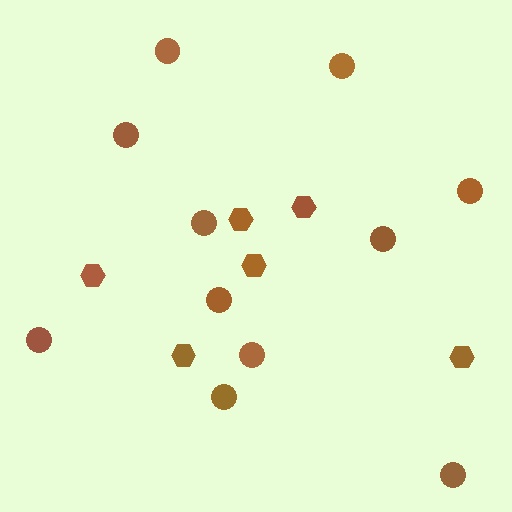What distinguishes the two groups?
There are 2 groups: one group of hexagons (6) and one group of circles (11).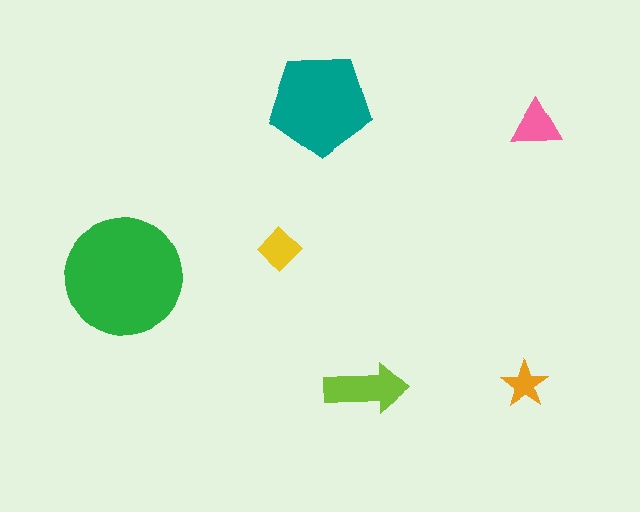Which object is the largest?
The green circle.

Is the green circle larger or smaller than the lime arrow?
Larger.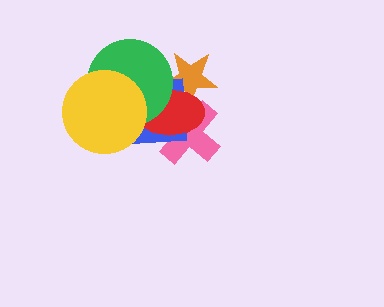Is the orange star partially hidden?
Yes, it is partially covered by another shape.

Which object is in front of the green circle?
The yellow circle is in front of the green circle.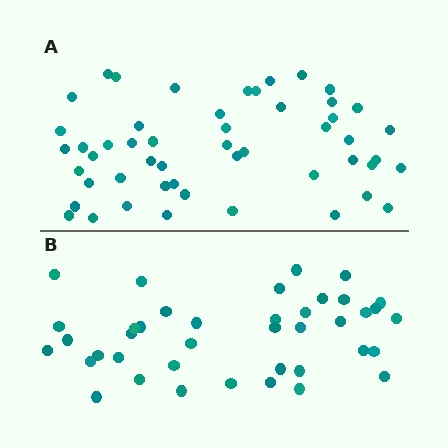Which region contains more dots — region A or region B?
Region A (the top region) has more dots.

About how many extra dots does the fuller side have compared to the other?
Region A has roughly 12 or so more dots than region B.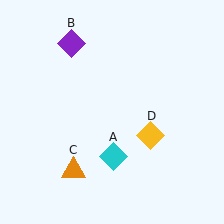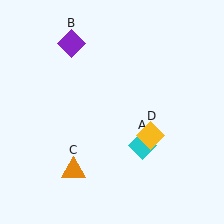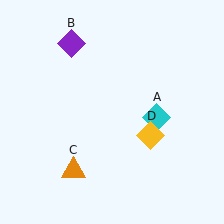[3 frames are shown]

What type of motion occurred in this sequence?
The cyan diamond (object A) rotated counterclockwise around the center of the scene.